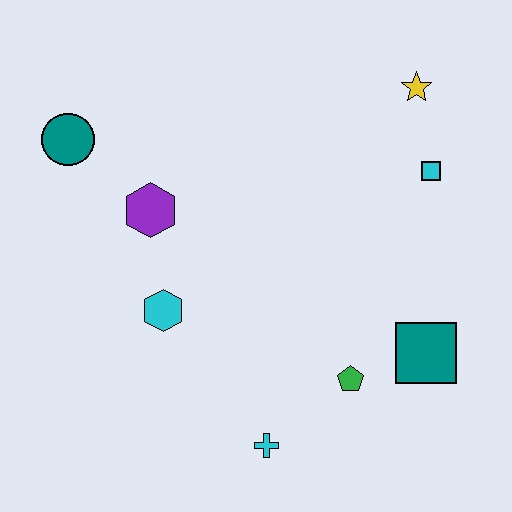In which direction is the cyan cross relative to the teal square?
The cyan cross is to the left of the teal square.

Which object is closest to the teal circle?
The purple hexagon is closest to the teal circle.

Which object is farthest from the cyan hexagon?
The yellow star is farthest from the cyan hexagon.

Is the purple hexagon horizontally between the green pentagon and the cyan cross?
No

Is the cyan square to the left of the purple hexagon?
No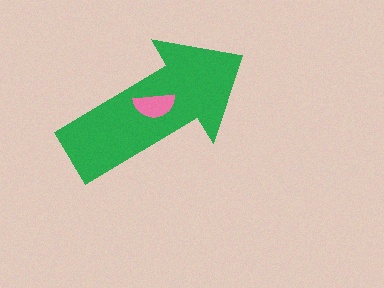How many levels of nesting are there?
2.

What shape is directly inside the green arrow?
The pink semicircle.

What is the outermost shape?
The green arrow.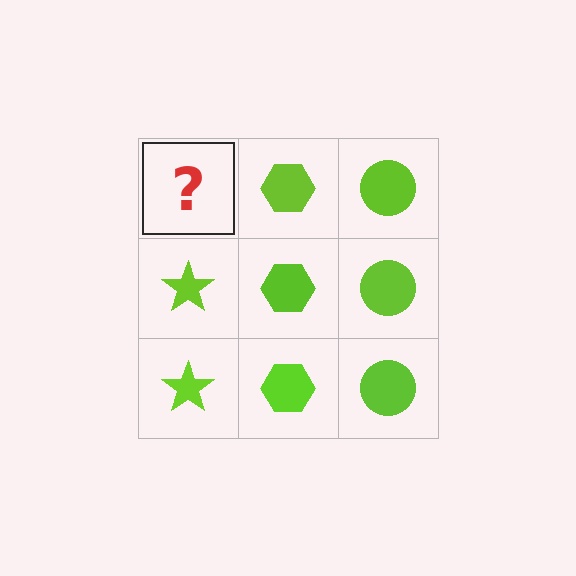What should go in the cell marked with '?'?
The missing cell should contain a lime star.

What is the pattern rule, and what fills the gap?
The rule is that each column has a consistent shape. The gap should be filled with a lime star.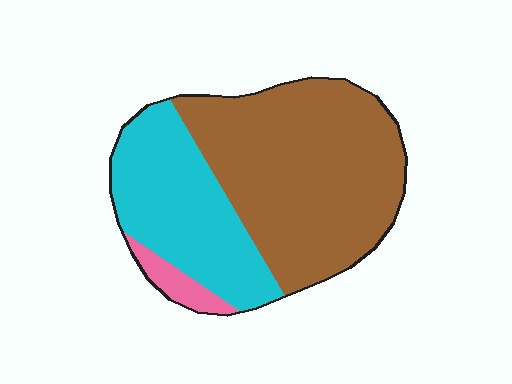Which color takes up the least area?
Pink, at roughly 5%.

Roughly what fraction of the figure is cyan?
Cyan covers 34% of the figure.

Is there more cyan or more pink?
Cyan.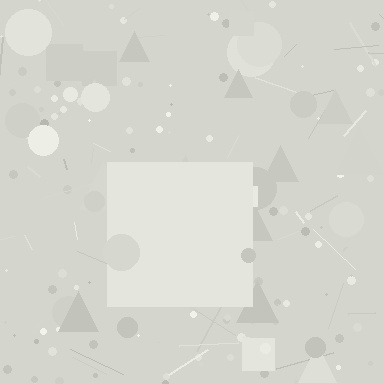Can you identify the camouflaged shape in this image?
The camouflaged shape is a square.